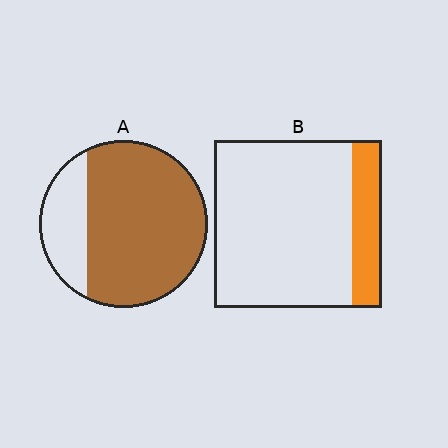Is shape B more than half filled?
No.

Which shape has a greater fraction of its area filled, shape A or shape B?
Shape A.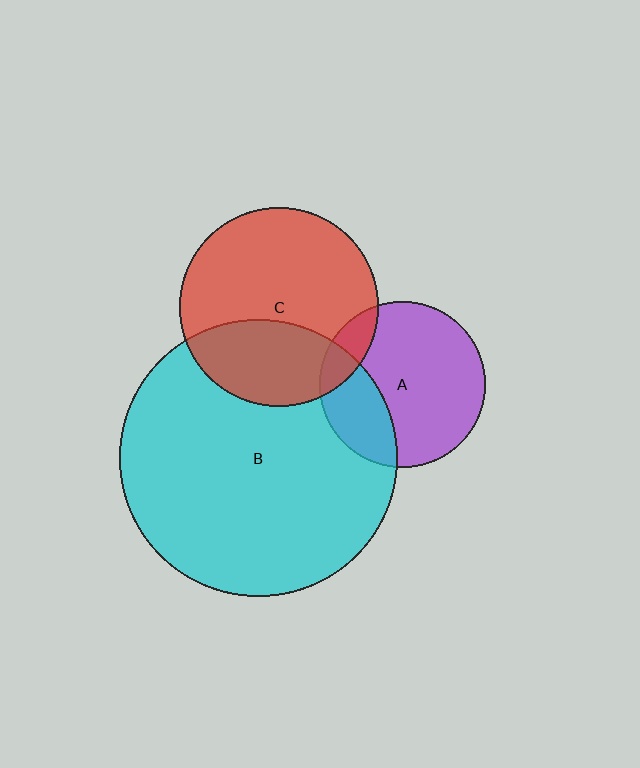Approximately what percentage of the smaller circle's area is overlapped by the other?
Approximately 35%.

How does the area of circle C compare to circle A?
Approximately 1.4 times.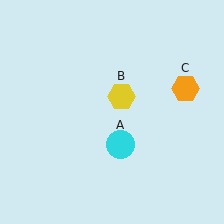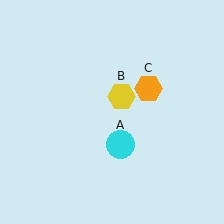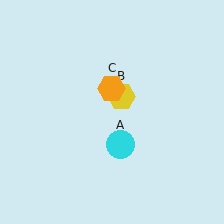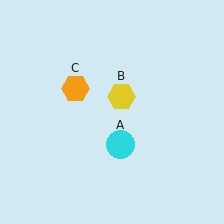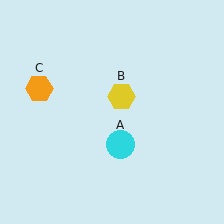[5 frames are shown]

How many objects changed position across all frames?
1 object changed position: orange hexagon (object C).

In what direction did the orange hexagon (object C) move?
The orange hexagon (object C) moved left.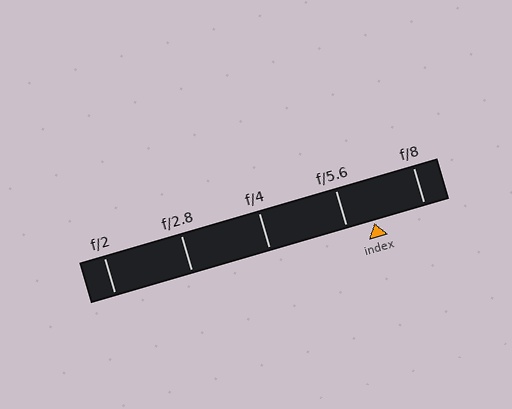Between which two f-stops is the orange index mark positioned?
The index mark is between f/5.6 and f/8.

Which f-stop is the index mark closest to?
The index mark is closest to f/5.6.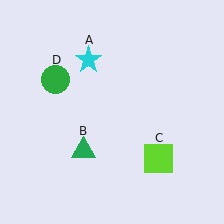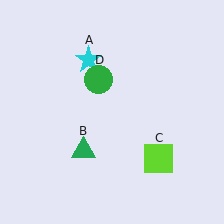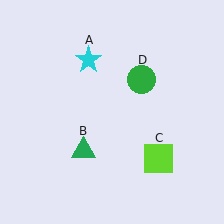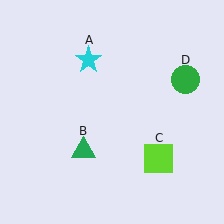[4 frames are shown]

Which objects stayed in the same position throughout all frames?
Cyan star (object A) and green triangle (object B) and lime square (object C) remained stationary.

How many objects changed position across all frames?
1 object changed position: green circle (object D).